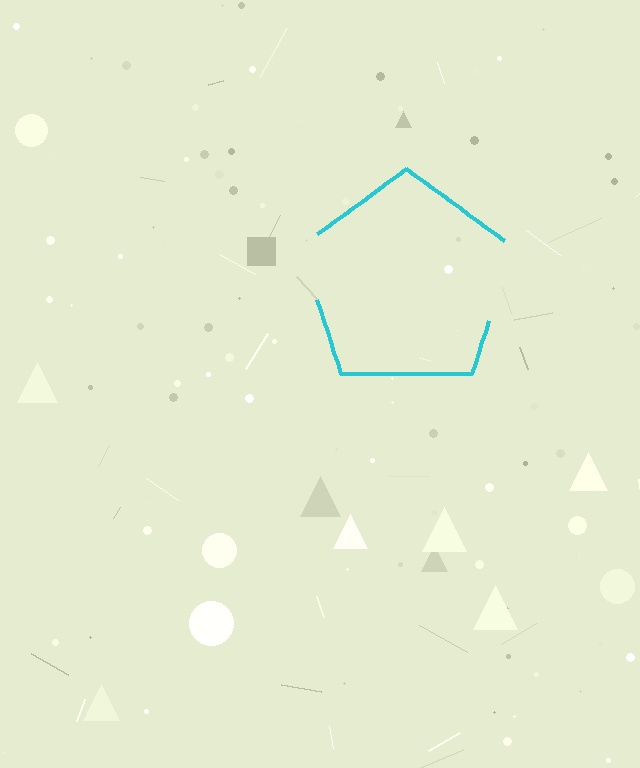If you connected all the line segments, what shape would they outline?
They would outline a pentagon.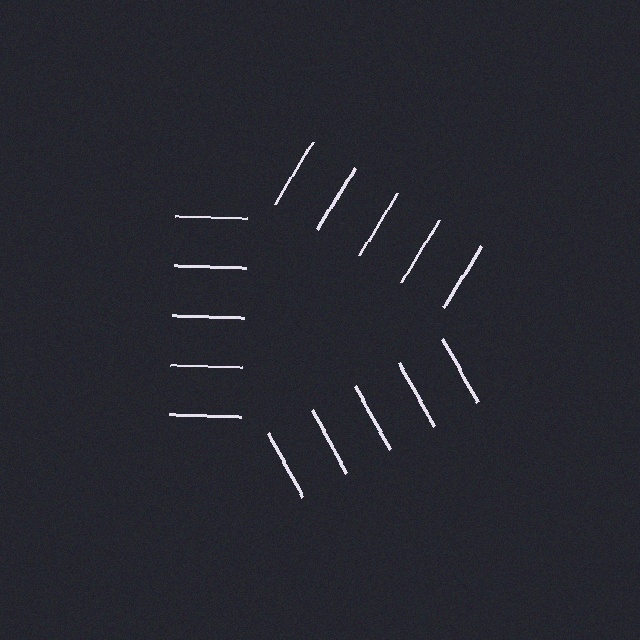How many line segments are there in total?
15 — 5 along each of the 3 edges.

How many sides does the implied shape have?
3 sides — the line-ends trace a triangle.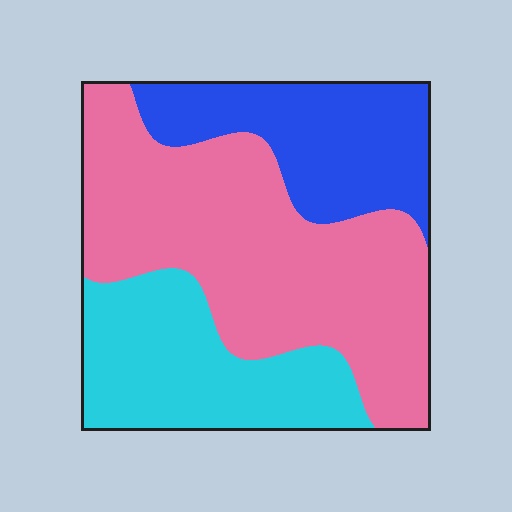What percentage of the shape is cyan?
Cyan covers 26% of the shape.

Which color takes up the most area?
Pink, at roughly 50%.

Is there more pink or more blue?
Pink.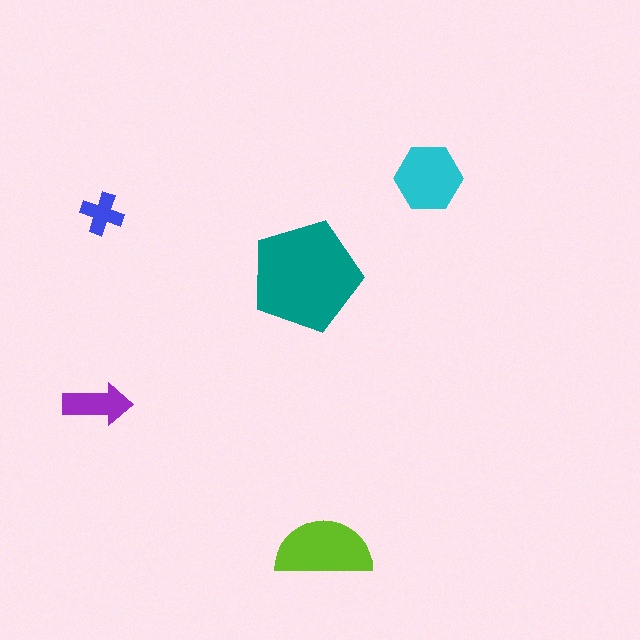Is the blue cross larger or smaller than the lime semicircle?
Smaller.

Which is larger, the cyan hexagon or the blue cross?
The cyan hexagon.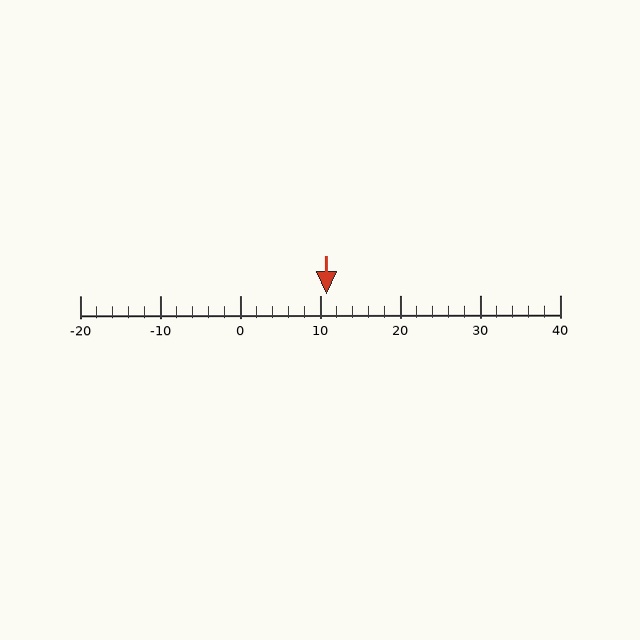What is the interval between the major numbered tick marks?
The major tick marks are spaced 10 units apart.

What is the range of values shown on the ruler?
The ruler shows values from -20 to 40.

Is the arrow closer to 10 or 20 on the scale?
The arrow is closer to 10.